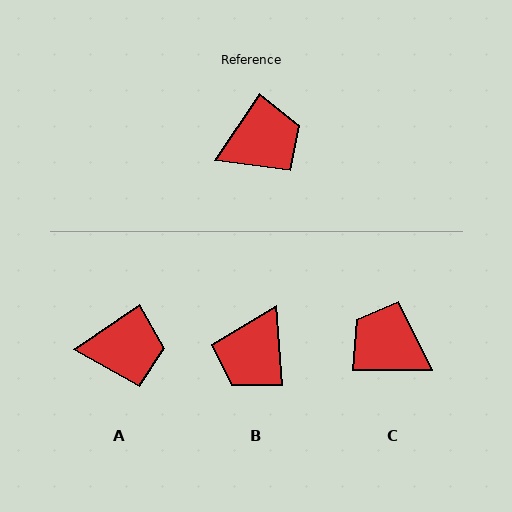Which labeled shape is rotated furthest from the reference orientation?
B, about 141 degrees away.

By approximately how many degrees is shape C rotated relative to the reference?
Approximately 124 degrees counter-clockwise.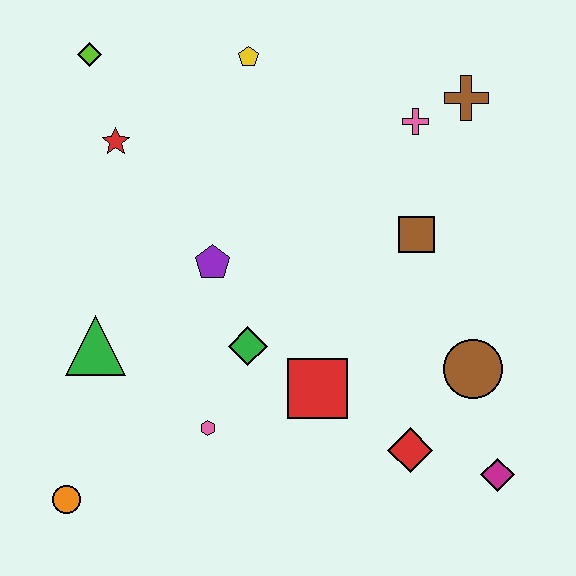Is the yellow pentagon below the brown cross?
No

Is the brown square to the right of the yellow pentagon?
Yes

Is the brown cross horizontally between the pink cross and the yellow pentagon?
No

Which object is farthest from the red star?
The magenta diamond is farthest from the red star.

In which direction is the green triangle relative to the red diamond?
The green triangle is to the left of the red diamond.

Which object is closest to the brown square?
The pink cross is closest to the brown square.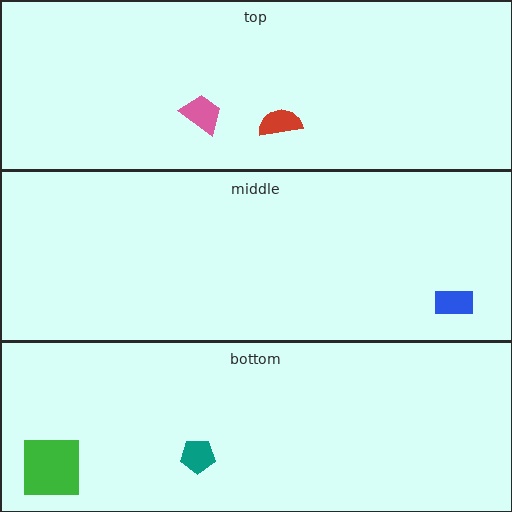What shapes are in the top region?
The pink trapezoid, the red semicircle.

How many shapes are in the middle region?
1.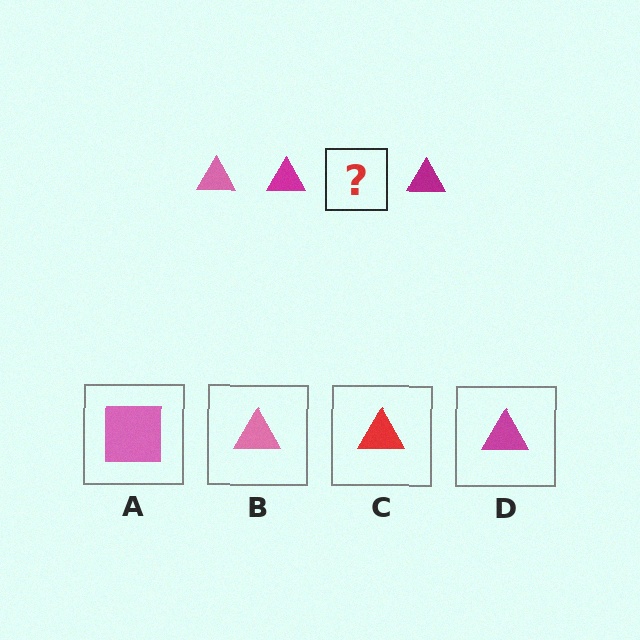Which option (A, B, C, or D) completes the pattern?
B.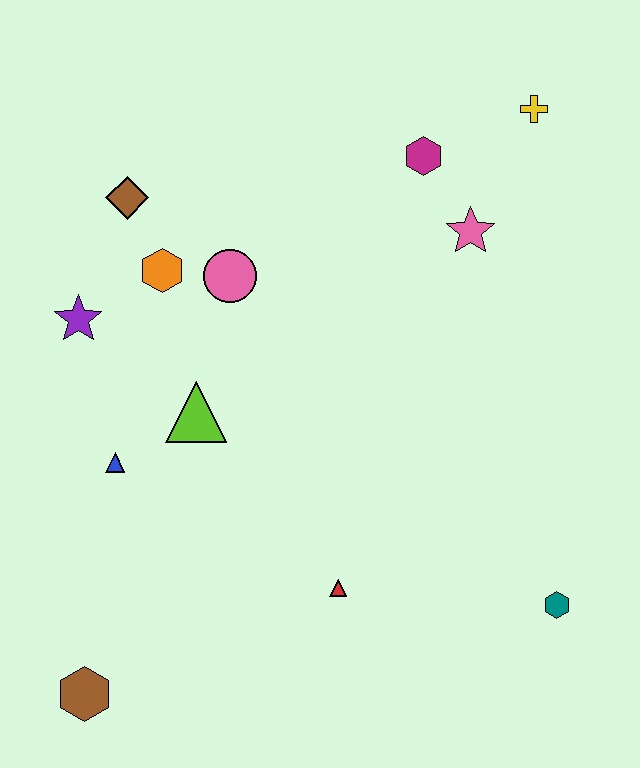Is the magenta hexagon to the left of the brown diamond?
No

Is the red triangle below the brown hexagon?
No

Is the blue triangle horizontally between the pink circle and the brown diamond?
No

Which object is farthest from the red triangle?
The yellow cross is farthest from the red triangle.